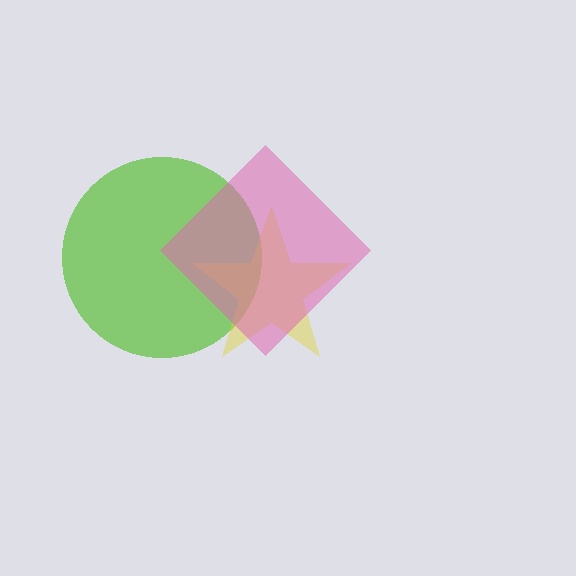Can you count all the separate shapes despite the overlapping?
Yes, there are 3 separate shapes.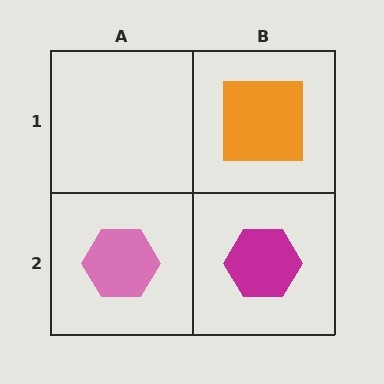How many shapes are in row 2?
2 shapes.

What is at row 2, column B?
A magenta hexagon.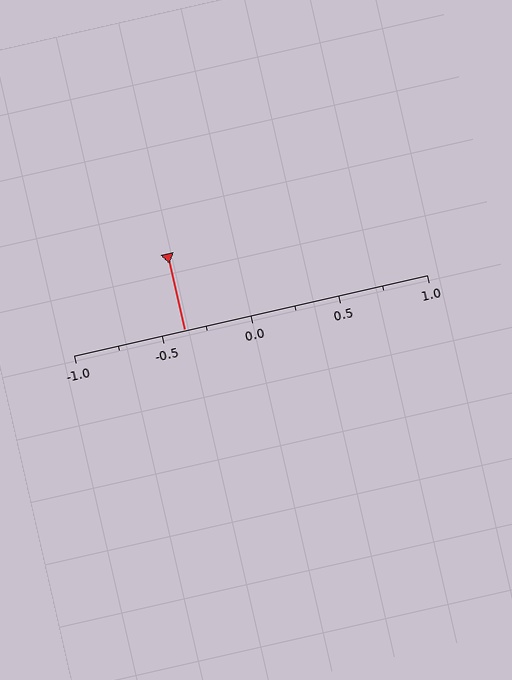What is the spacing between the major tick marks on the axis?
The major ticks are spaced 0.5 apart.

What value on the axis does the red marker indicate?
The marker indicates approximately -0.38.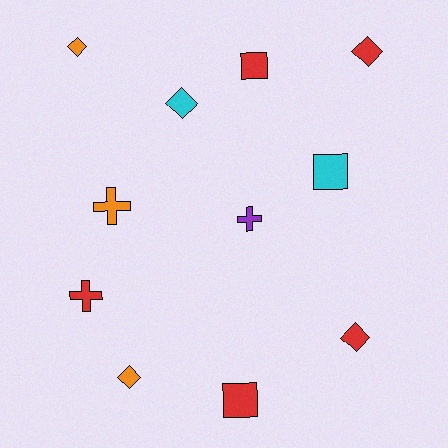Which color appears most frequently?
Red, with 5 objects.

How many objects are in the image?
There are 11 objects.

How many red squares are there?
There are 2 red squares.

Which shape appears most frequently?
Diamond, with 5 objects.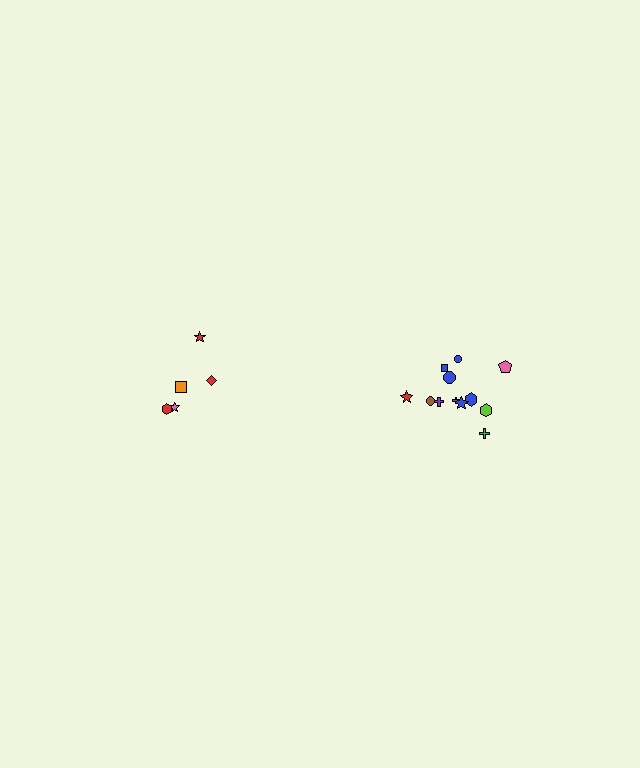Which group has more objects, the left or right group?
The right group.